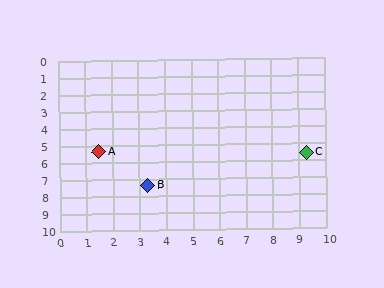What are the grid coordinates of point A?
Point A is at approximately (1.5, 5.4).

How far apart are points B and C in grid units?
Points B and C are about 6.3 grid units apart.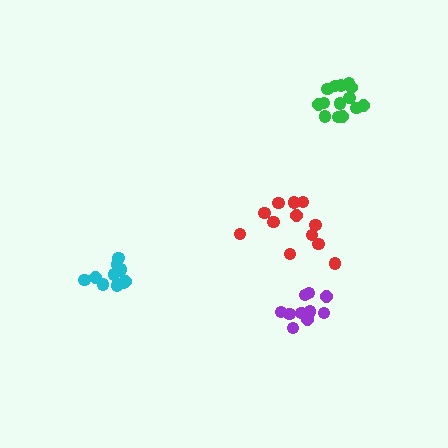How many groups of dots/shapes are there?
There are 4 groups.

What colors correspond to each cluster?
The clusters are colored: red, purple, cyan, green.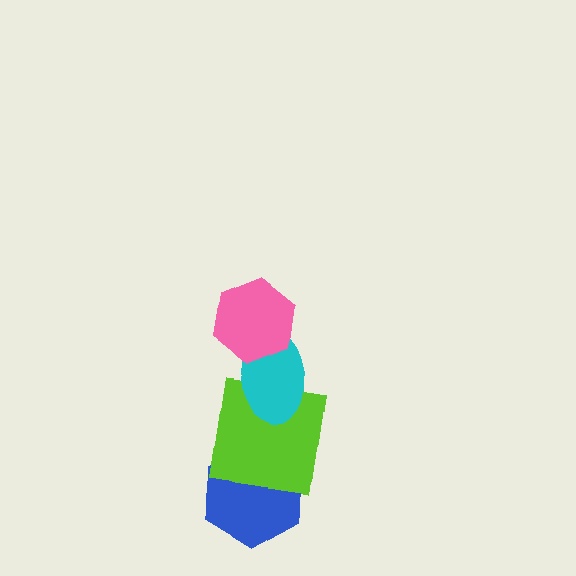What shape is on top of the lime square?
The cyan ellipse is on top of the lime square.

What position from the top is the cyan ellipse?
The cyan ellipse is 2nd from the top.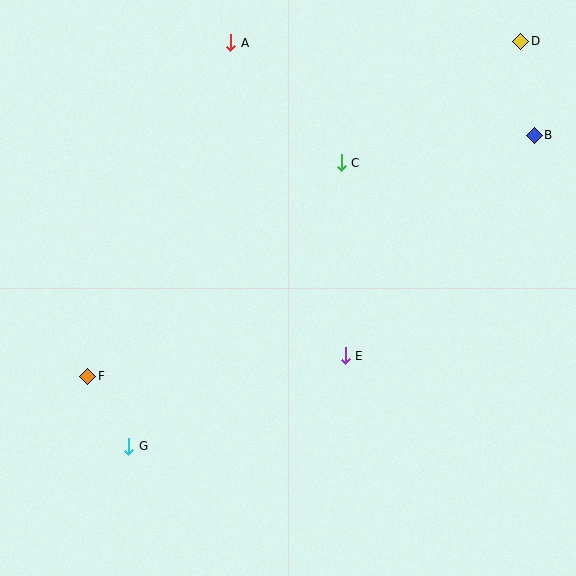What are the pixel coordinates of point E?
Point E is at (345, 356).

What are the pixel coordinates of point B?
Point B is at (534, 135).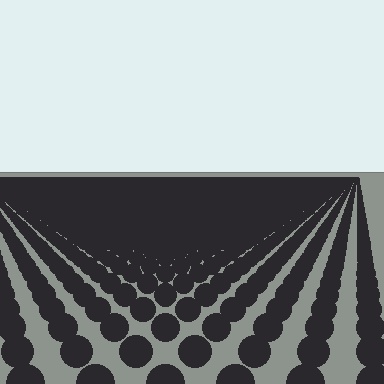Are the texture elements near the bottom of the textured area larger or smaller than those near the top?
Larger. Near the bottom, elements are closer to the viewer and appear at a bigger on-screen size.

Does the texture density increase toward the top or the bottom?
Density increases toward the top.